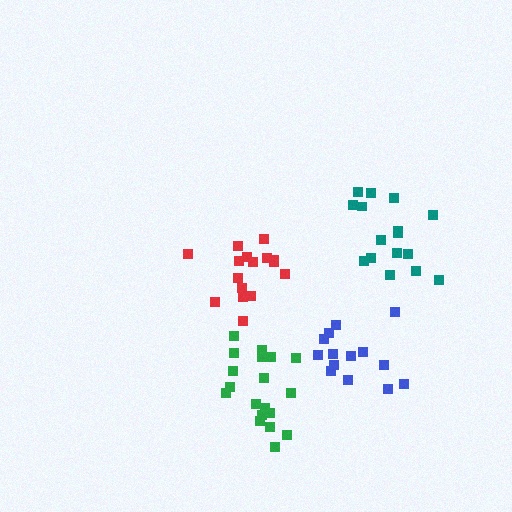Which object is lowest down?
The green cluster is bottommost.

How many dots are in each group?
Group 1: 16 dots, Group 2: 14 dots, Group 3: 20 dots, Group 4: 16 dots (66 total).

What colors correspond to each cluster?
The clusters are colored: red, blue, green, teal.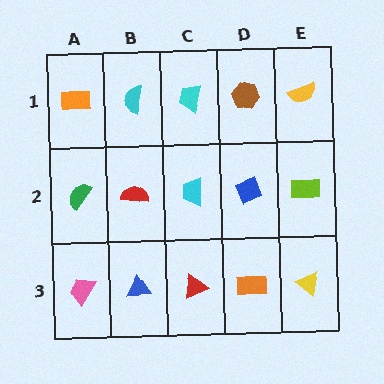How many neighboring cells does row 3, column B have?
3.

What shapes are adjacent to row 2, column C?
A cyan trapezoid (row 1, column C), a red triangle (row 3, column C), a red semicircle (row 2, column B), a blue diamond (row 2, column D).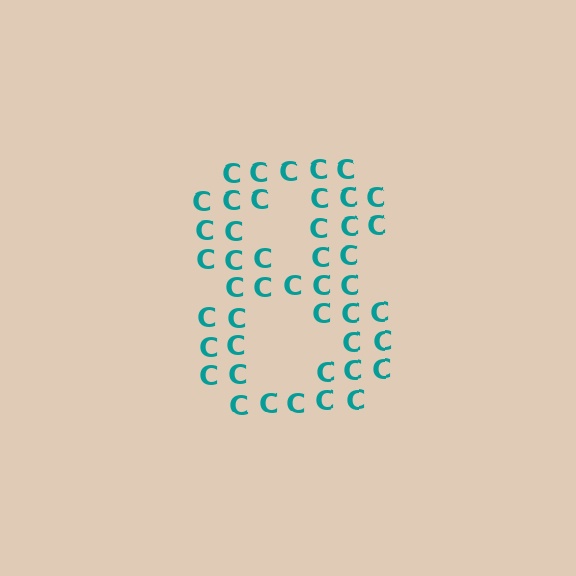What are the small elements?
The small elements are letter C's.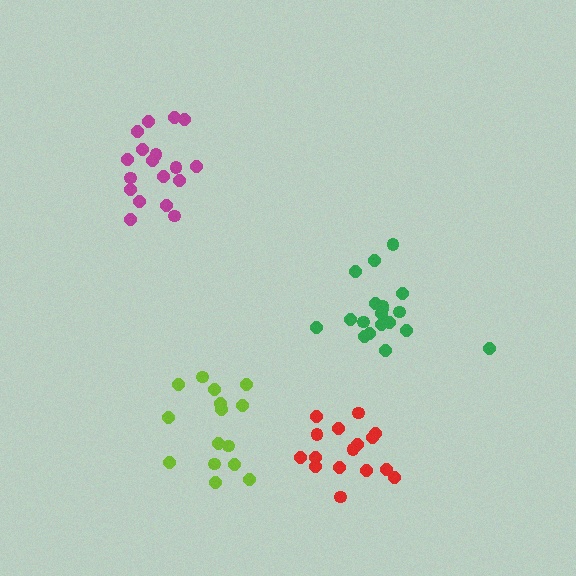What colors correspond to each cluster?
The clusters are colored: green, red, magenta, lime.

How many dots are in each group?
Group 1: 19 dots, Group 2: 16 dots, Group 3: 18 dots, Group 4: 15 dots (68 total).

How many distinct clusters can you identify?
There are 4 distinct clusters.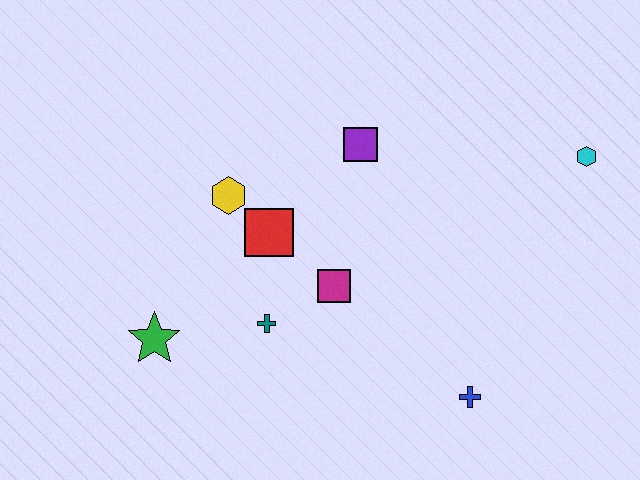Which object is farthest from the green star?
The cyan hexagon is farthest from the green star.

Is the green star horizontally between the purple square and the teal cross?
No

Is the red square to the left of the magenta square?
Yes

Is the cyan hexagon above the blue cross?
Yes